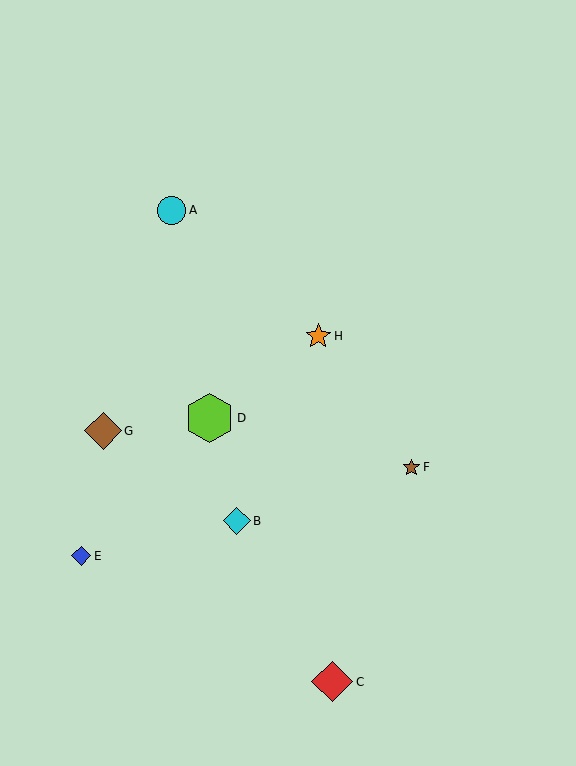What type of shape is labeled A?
Shape A is a cyan circle.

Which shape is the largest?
The lime hexagon (labeled D) is the largest.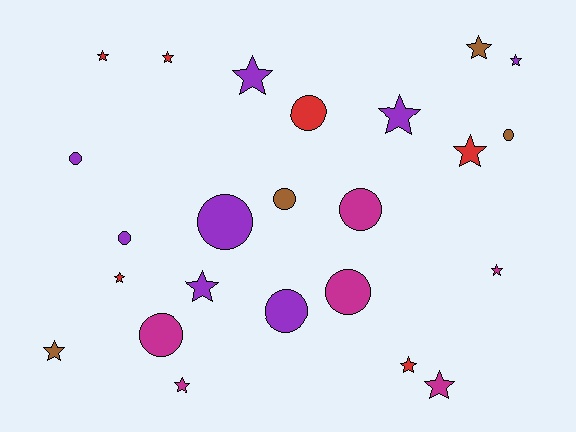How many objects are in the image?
There are 24 objects.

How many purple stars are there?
There are 4 purple stars.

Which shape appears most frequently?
Star, with 14 objects.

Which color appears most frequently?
Purple, with 8 objects.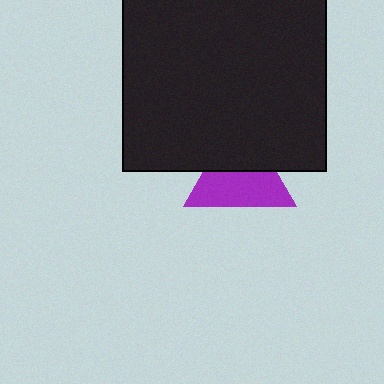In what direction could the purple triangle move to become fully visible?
The purple triangle could move down. That would shift it out from behind the black square entirely.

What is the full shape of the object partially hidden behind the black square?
The partially hidden object is a purple triangle.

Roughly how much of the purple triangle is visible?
About half of it is visible (roughly 59%).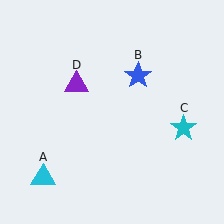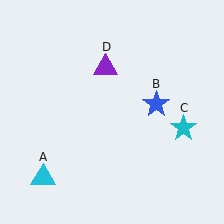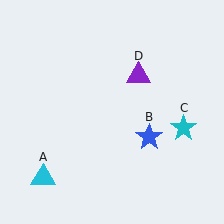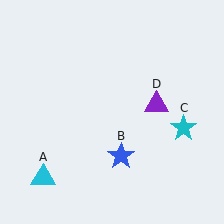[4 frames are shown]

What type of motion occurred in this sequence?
The blue star (object B), purple triangle (object D) rotated clockwise around the center of the scene.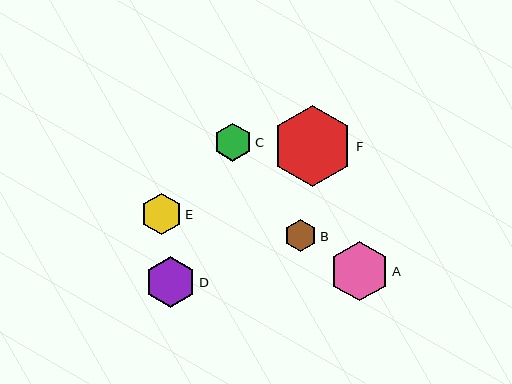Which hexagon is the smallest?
Hexagon B is the smallest with a size of approximately 33 pixels.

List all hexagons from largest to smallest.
From largest to smallest: F, A, D, E, C, B.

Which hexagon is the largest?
Hexagon F is the largest with a size of approximately 82 pixels.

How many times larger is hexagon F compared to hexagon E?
Hexagon F is approximately 2.0 times the size of hexagon E.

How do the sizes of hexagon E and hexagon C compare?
Hexagon E and hexagon C are approximately the same size.